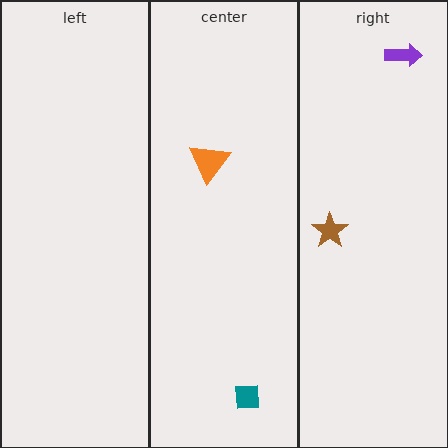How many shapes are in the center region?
2.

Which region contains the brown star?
The right region.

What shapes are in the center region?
The orange triangle, the teal square.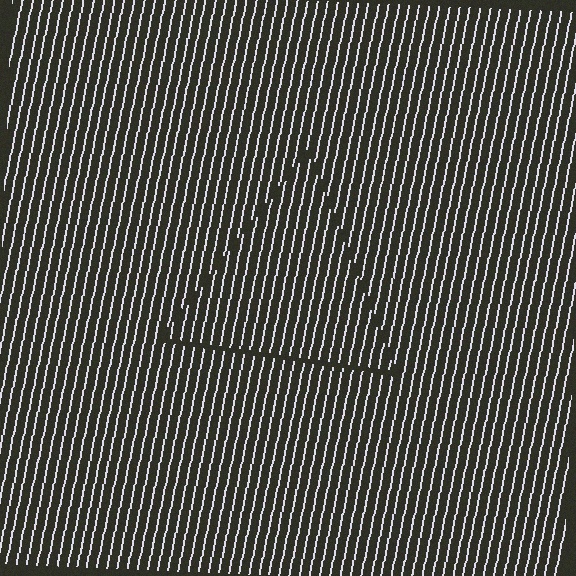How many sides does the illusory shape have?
3 sides — the line-ends trace a triangle.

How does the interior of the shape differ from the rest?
The interior of the shape contains the same grating, shifted by half a period — the contour is defined by the phase discontinuity where line-ends from the inner and outer gratings abut.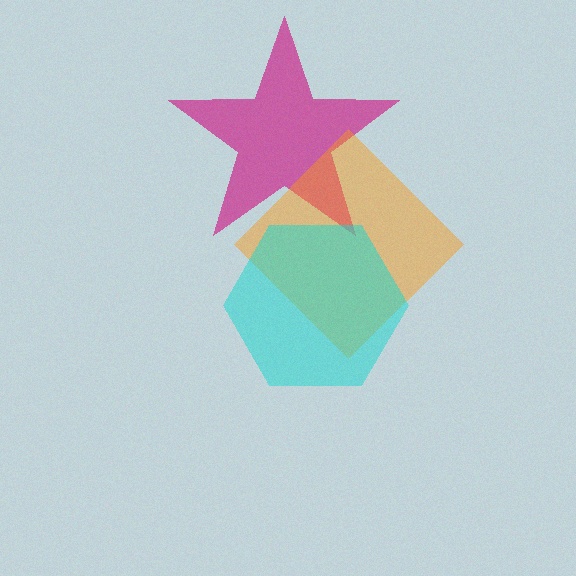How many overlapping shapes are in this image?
There are 3 overlapping shapes in the image.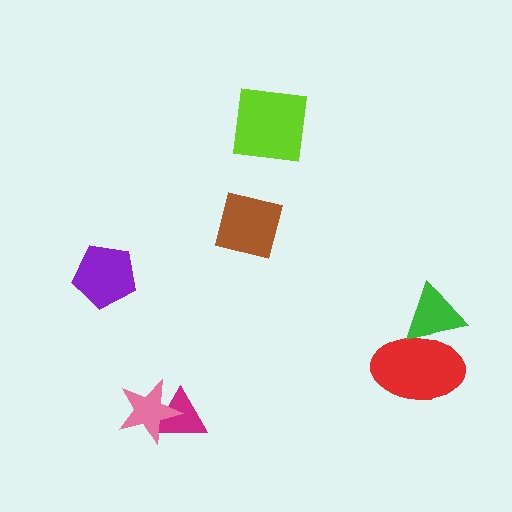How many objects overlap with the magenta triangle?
1 object overlaps with the magenta triangle.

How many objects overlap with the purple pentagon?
0 objects overlap with the purple pentagon.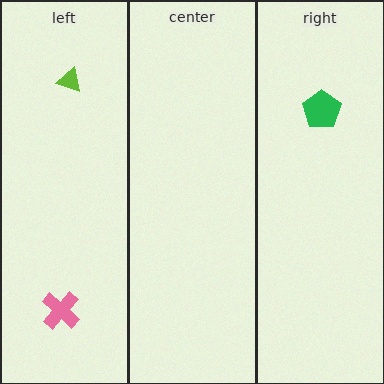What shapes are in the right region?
The green pentagon.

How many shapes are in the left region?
2.